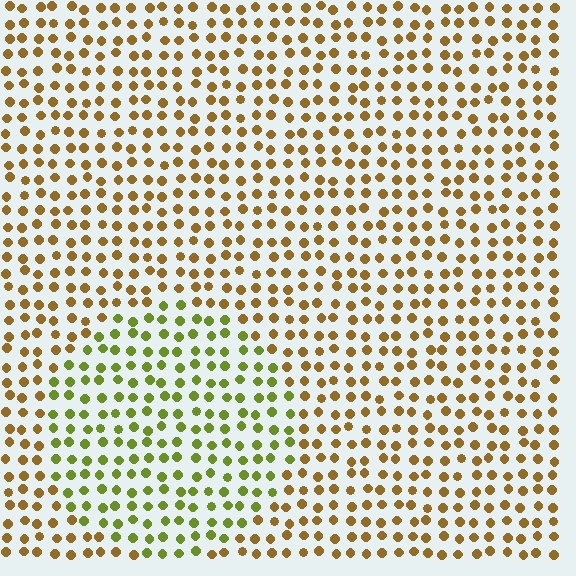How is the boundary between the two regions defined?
The boundary is defined purely by a slight shift in hue (about 42 degrees). Spacing, size, and orientation are identical on both sides.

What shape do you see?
I see a circle.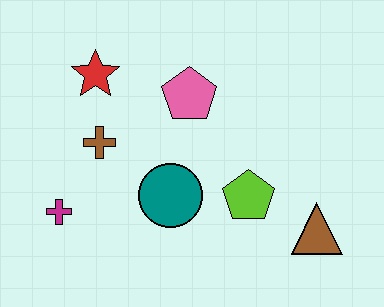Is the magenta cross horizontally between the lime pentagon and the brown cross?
No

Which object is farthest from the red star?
The brown triangle is farthest from the red star.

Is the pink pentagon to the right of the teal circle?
Yes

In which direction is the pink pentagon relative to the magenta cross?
The pink pentagon is to the right of the magenta cross.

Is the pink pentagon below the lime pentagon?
No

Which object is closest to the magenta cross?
The brown cross is closest to the magenta cross.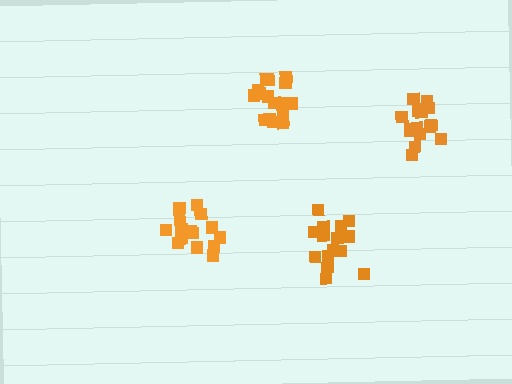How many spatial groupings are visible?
There are 4 spatial groupings.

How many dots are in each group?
Group 1: 15 dots, Group 2: 18 dots, Group 3: 15 dots, Group 4: 16 dots (64 total).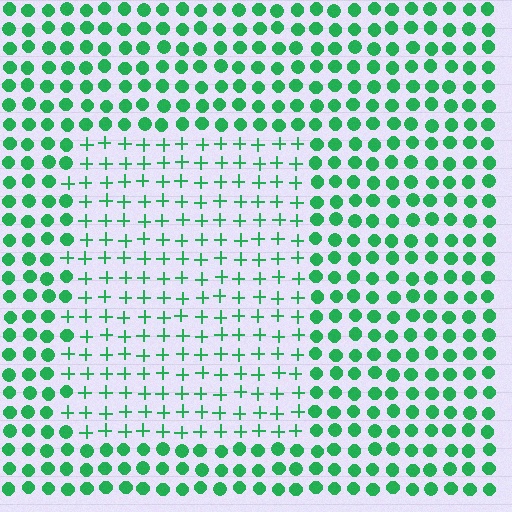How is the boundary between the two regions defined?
The boundary is defined by a change in element shape: plus signs inside vs. circles outside. All elements share the same color and spacing.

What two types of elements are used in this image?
The image uses plus signs inside the rectangle region and circles outside it.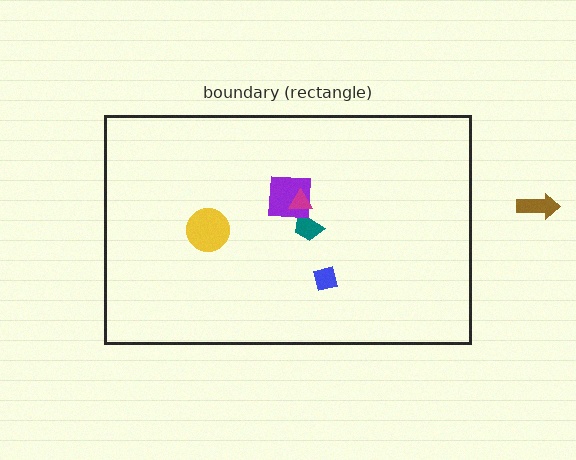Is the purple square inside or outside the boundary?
Inside.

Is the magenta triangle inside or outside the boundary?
Inside.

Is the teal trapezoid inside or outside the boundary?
Inside.